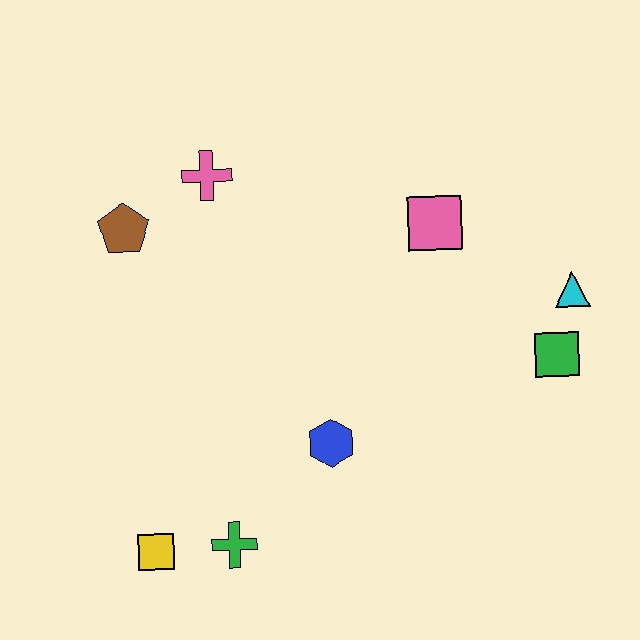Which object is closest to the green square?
The cyan triangle is closest to the green square.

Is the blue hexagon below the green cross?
No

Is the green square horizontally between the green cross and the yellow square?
No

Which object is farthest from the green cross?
The cyan triangle is farthest from the green cross.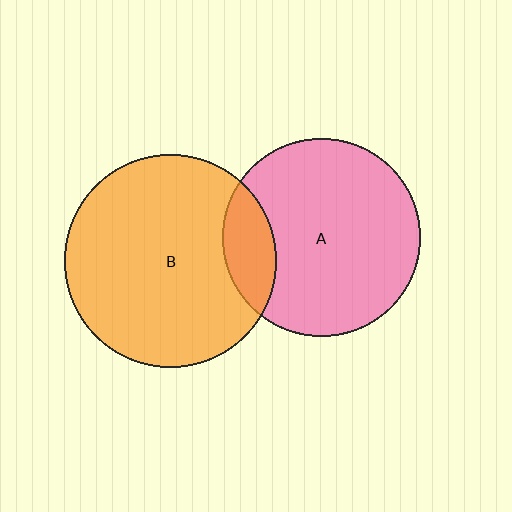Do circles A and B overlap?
Yes.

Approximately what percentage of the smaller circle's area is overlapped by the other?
Approximately 15%.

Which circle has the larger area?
Circle B (orange).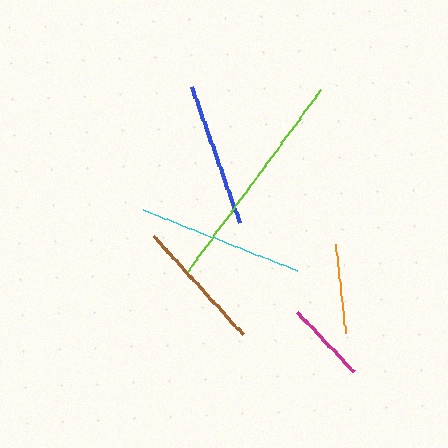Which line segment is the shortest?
The magenta line is the shortest at approximately 82 pixels.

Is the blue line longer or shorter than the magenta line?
The blue line is longer than the magenta line.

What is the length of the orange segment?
The orange segment is approximately 89 pixels long.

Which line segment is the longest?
The lime line is the longest at approximately 226 pixels.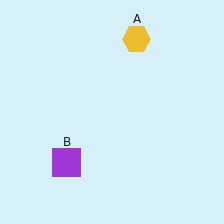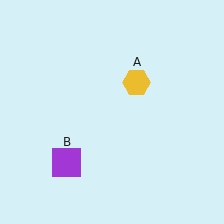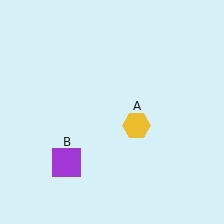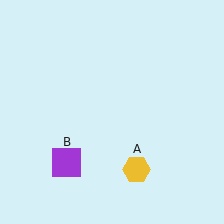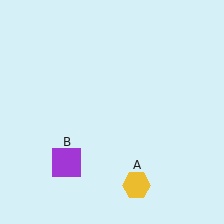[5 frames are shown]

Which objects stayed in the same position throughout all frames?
Purple square (object B) remained stationary.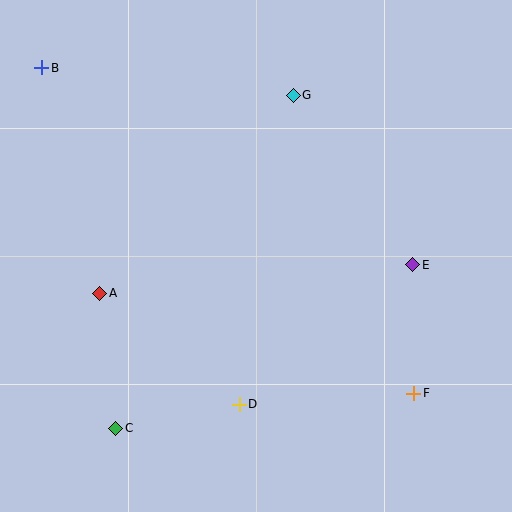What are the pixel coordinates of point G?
Point G is at (293, 95).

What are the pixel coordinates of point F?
Point F is at (414, 393).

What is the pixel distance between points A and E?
The distance between A and E is 314 pixels.